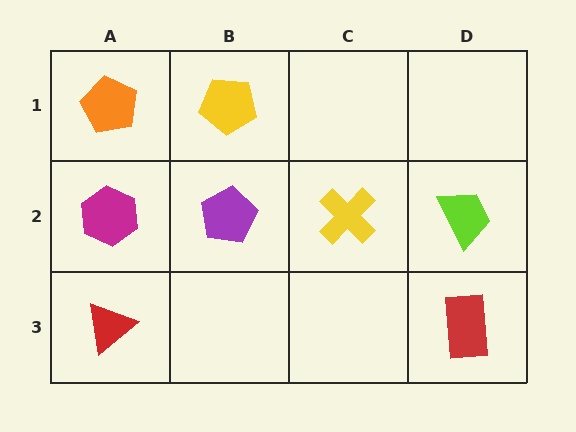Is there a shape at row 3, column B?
No, that cell is empty.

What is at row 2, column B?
A purple pentagon.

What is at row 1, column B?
A yellow pentagon.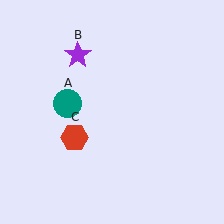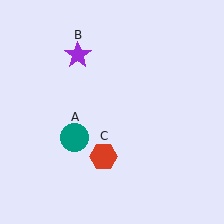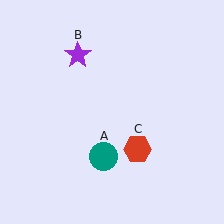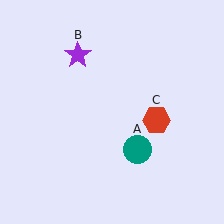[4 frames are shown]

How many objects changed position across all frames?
2 objects changed position: teal circle (object A), red hexagon (object C).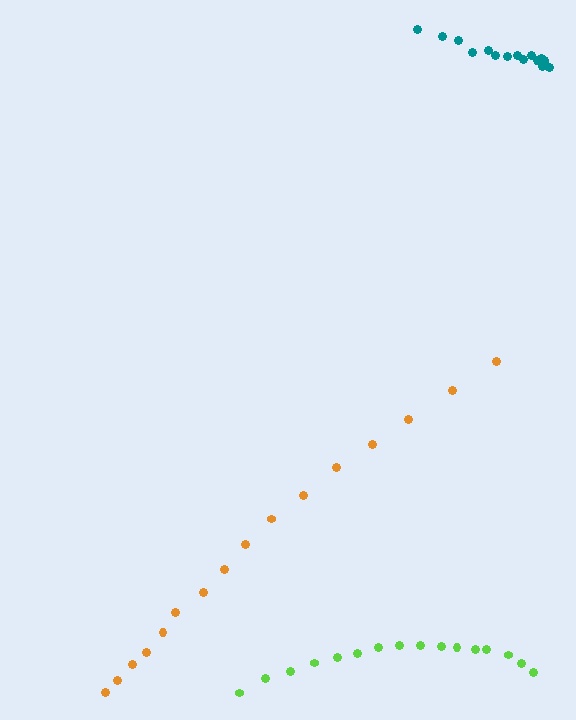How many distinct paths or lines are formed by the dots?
There are 3 distinct paths.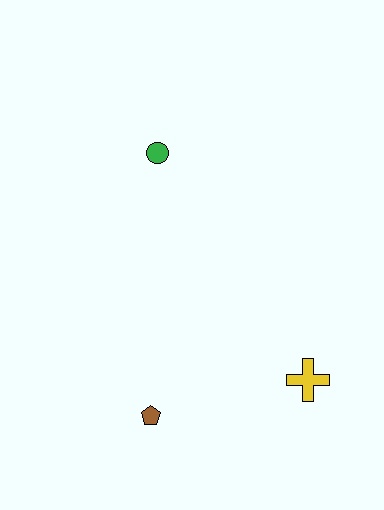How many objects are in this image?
There are 3 objects.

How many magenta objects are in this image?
There are no magenta objects.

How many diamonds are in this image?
There are no diamonds.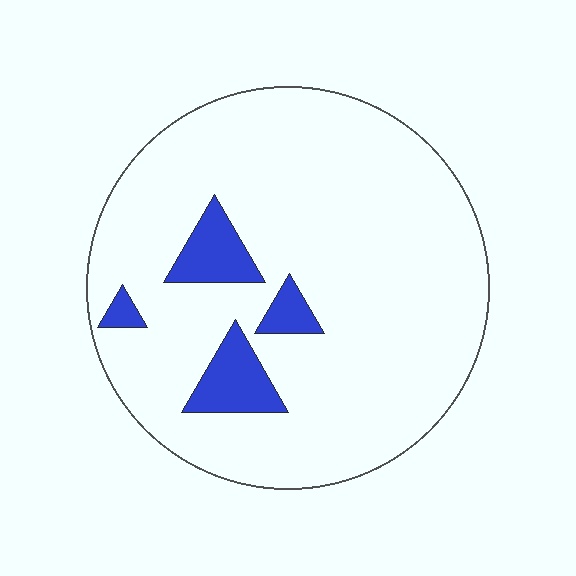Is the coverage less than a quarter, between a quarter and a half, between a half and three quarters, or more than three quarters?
Less than a quarter.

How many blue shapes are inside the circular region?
4.